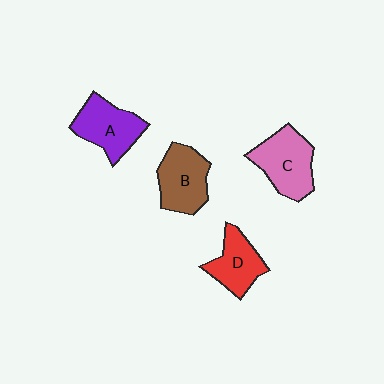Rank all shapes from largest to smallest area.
From largest to smallest: C (pink), A (purple), B (brown), D (red).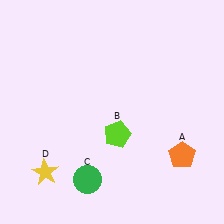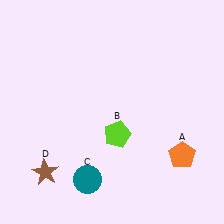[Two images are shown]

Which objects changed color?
C changed from green to teal. D changed from yellow to brown.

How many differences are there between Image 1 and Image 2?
There are 2 differences between the two images.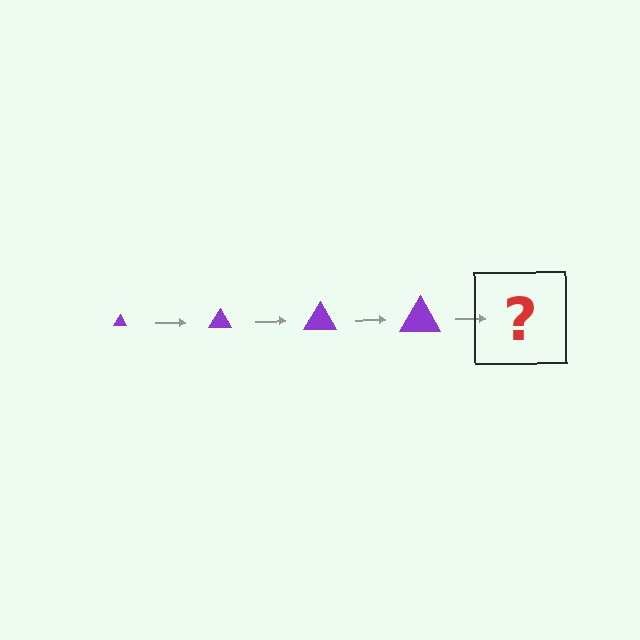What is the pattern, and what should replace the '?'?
The pattern is that the triangle gets progressively larger each step. The '?' should be a purple triangle, larger than the previous one.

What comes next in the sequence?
The next element should be a purple triangle, larger than the previous one.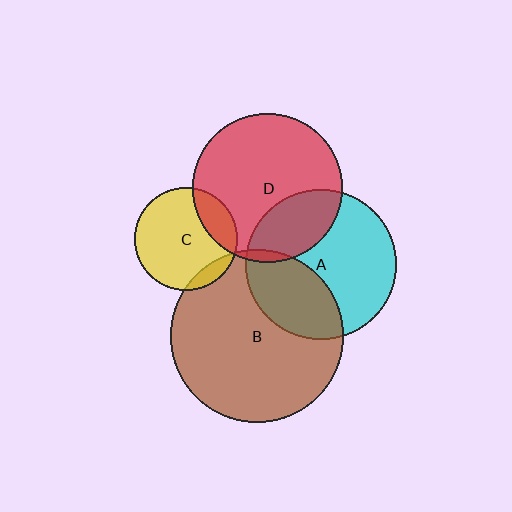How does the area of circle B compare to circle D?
Approximately 1.3 times.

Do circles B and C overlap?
Yes.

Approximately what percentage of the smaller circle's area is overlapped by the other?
Approximately 10%.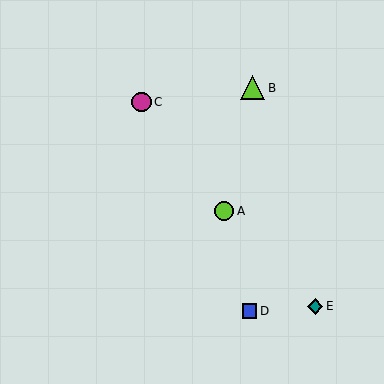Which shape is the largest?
The lime triangle (labeled B) is the largest.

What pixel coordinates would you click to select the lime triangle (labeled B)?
Click at (253, 88) to select the lime triangle B.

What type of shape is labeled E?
Shape E is a teal diamond.